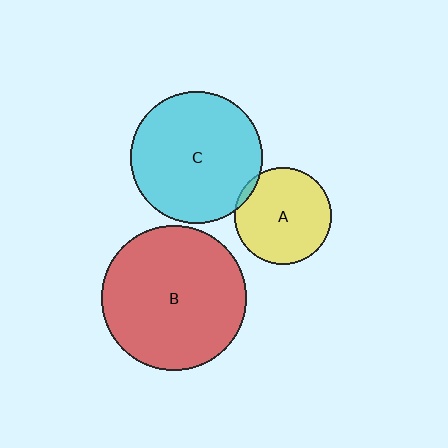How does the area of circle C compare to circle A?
Approximately 1.8 times.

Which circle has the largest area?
Circle B (red).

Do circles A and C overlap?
Yes.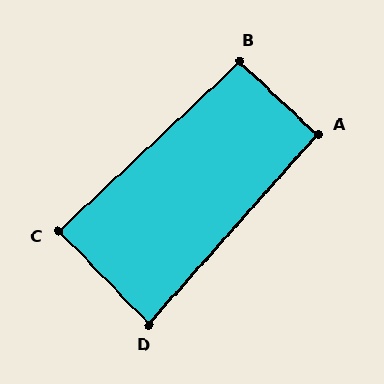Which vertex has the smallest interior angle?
D, at approximately 86 degrees.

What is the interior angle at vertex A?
Approximately 91 degrees (approximately right).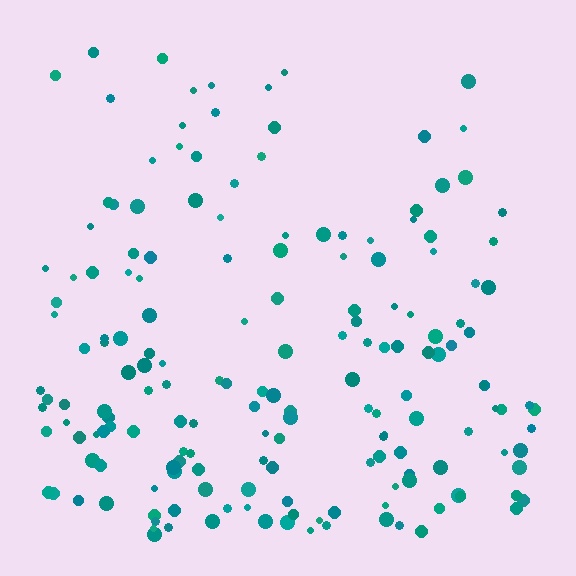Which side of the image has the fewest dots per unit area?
The top.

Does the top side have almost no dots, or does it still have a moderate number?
Still a moderate number, just noticeably fewer than the bottom.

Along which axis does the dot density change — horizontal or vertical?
Vertical.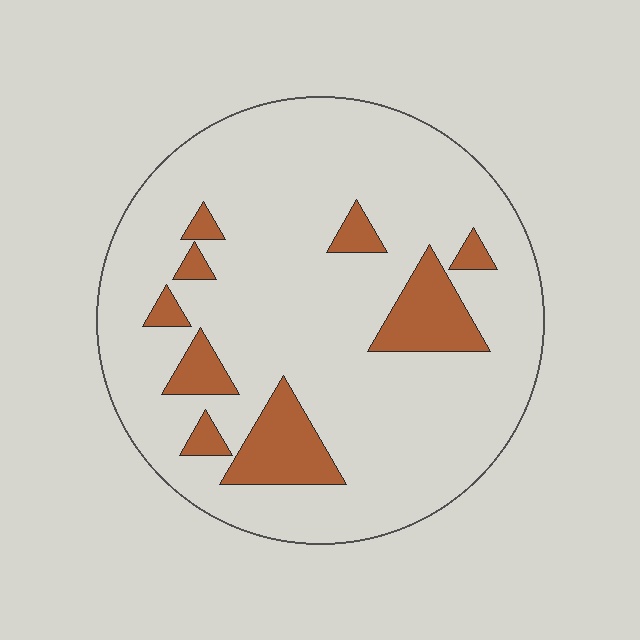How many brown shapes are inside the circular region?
9.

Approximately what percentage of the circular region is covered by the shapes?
Approximately 15%.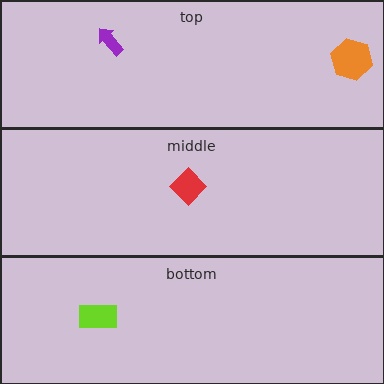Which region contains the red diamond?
The middle region.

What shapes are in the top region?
The purple arrow, the orange hexagon.